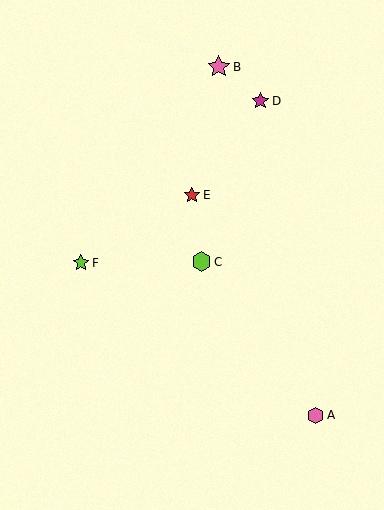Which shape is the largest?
The pink star (labeled B) is the largest.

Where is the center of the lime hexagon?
The center of the lime hexagon is at (201, 262).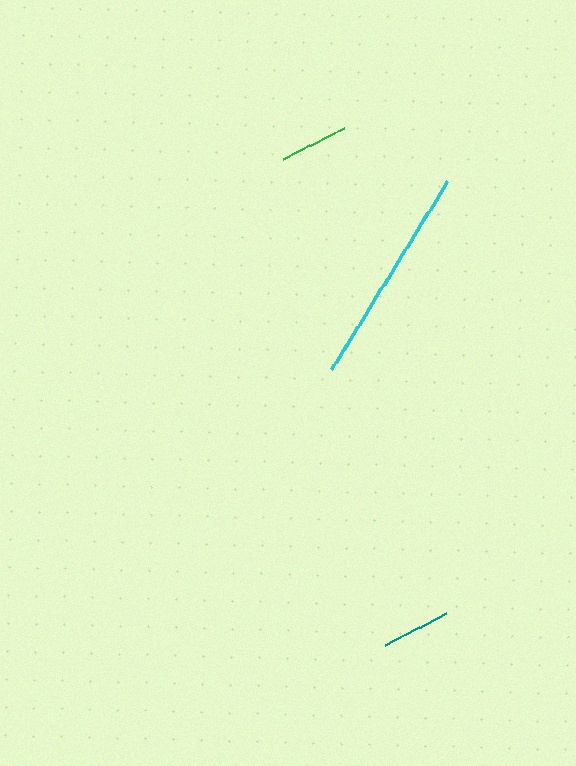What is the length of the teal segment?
The teal segment is approximately 68 pixels long.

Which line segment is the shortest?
The teal line is the shortest at approximately 68 pixels.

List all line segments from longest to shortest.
From longest to shortest: cyan, green, teal.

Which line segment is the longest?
The cyan line is the longest at approximately 220 pixels.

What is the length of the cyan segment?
The cyan segment is approximately 220 pixels long.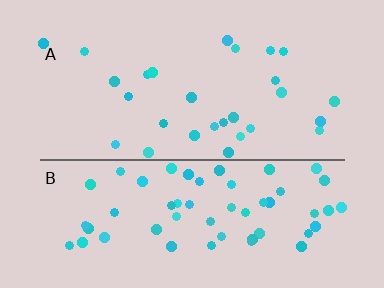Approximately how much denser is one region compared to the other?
Approximately 2.1× — region B over region A.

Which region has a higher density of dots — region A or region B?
B (the bottom).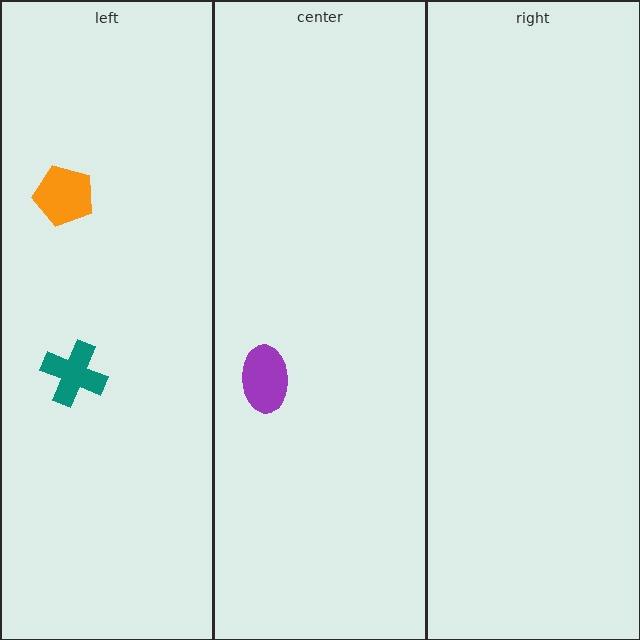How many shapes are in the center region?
1.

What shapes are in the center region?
The purple ellipse.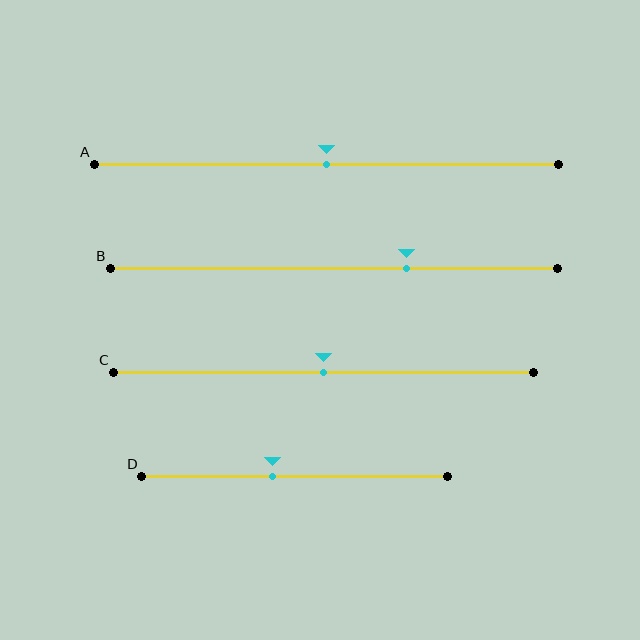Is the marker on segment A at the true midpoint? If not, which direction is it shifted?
Yes, the marker on segment A is at the true midpoint.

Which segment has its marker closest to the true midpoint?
Segment A has its marker closest to the true midpoint.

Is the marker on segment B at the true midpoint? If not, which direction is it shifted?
No, the marker on segment B is shifted to the right by about 16% of the segment length.